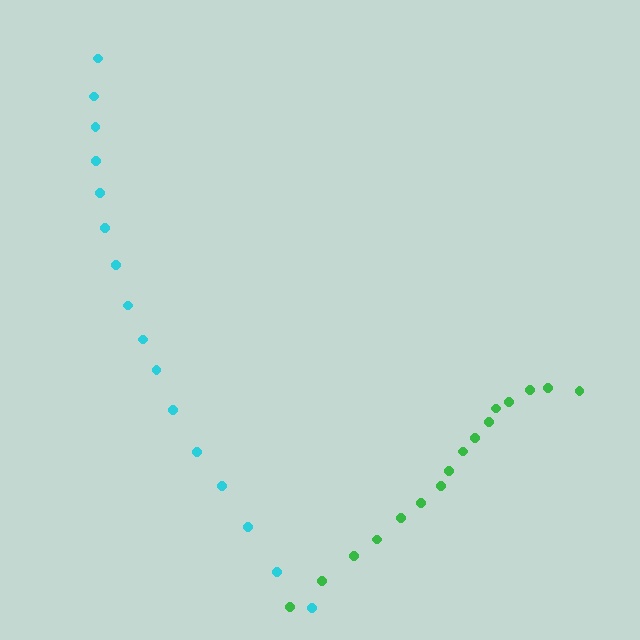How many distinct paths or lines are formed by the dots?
There are 2 distinct paths.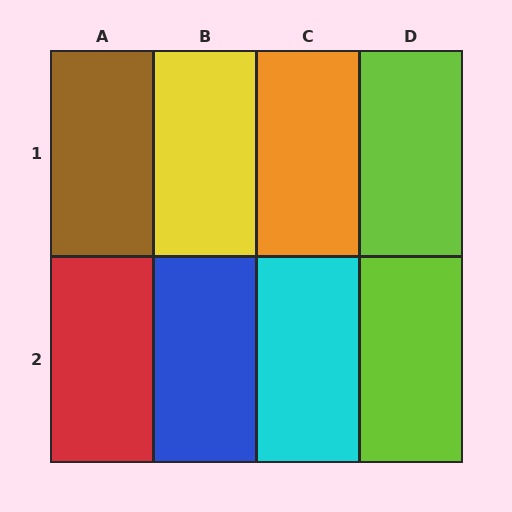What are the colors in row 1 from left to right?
Brown, yellow, orange, lime.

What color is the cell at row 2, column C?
Cyan.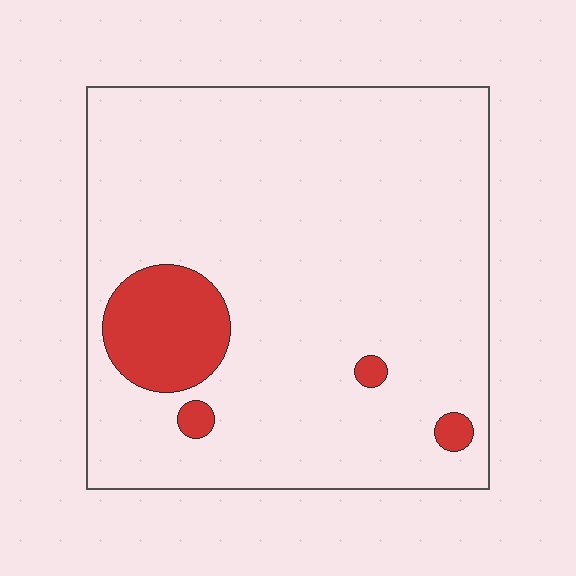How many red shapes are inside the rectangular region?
4.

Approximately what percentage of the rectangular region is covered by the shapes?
Approximately 10%.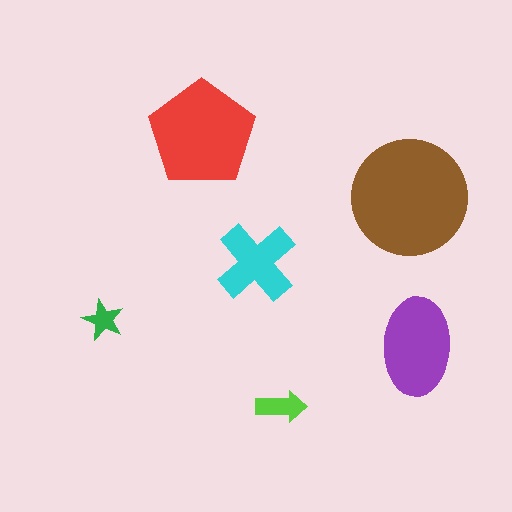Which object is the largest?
The brown circle.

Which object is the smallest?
The green star.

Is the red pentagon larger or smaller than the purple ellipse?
Larger.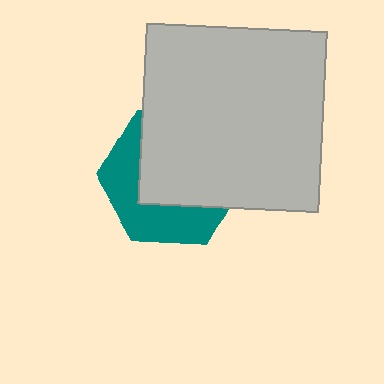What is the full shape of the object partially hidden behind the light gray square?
The partially hidden object is a teal hexagon.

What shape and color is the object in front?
The object in front is a light gray square.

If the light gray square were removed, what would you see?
You would see the complete teal hexagon.